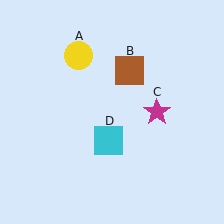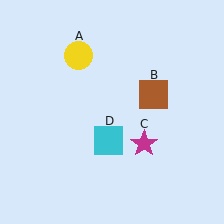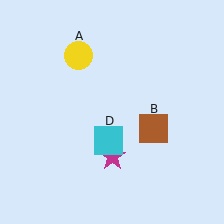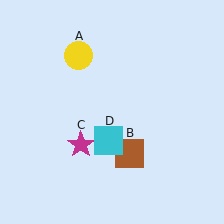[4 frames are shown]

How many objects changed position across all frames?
2 objects changed position: brown square (object B), magenta star (object C).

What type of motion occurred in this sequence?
The brown square (object B), magenta star (object C) rotated clockwise around the center of the scene.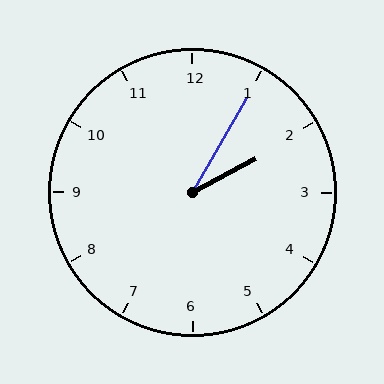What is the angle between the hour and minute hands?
Approximately 32 degrees.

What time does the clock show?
2:05.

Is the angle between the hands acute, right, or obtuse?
It is acute.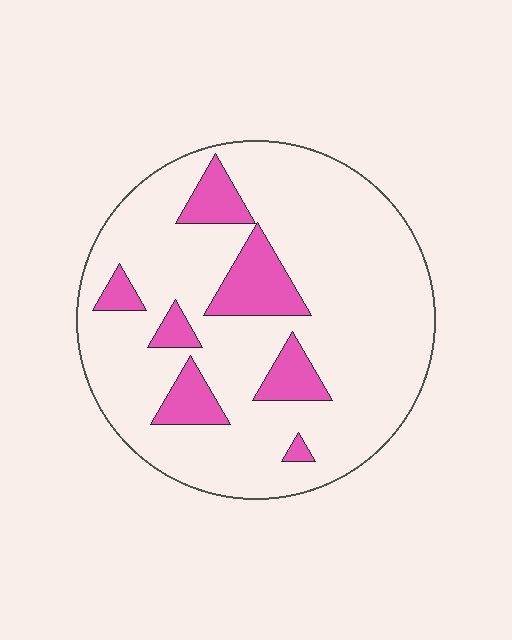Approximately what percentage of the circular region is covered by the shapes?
Approximately 15%.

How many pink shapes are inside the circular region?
7.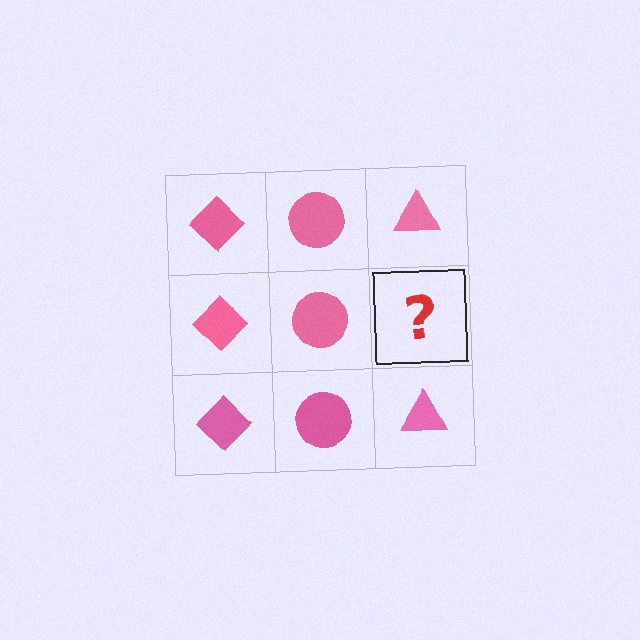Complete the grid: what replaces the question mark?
The question mark should be replaced with a pink triangle.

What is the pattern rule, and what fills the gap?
The rule is that each column has a consistent shape. The gap should be filled with a pink triangle.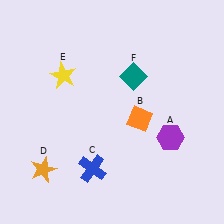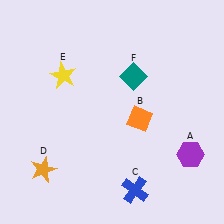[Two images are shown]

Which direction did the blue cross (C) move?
The blue cross (C) moved right.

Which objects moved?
The objects that moved are: the purple hexagon (A), the blue cross (C).